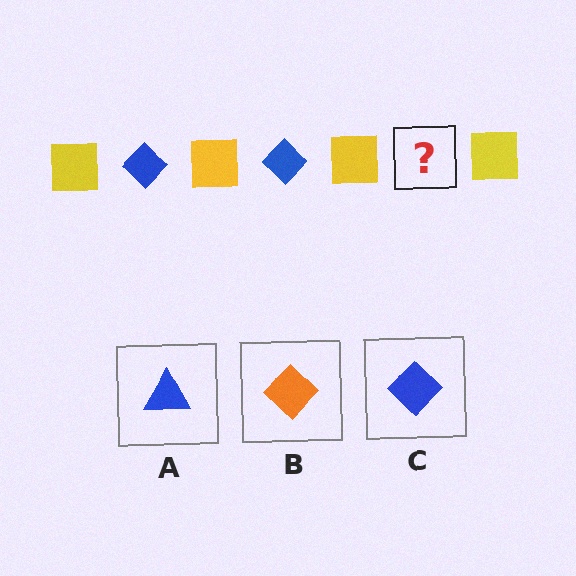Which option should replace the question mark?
Option C.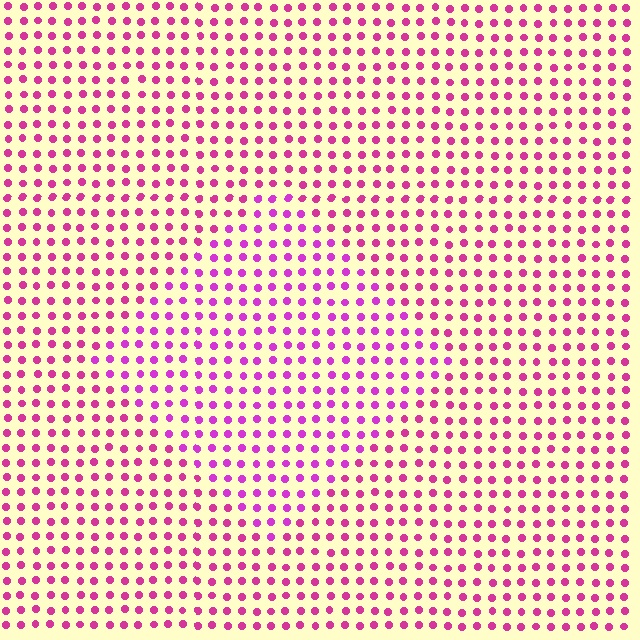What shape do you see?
I see a diamond.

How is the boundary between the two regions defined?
The boundary is defined purely by a slight shift in hue (about 22 degrees). Spacing, size, and orientation are identical on both sides.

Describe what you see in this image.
The image is filled with small magenta elements in a uniform arrangement. A diamond-shaped region is visible where the elements are tinted to a slightly different hue, forming a subtle color boundary.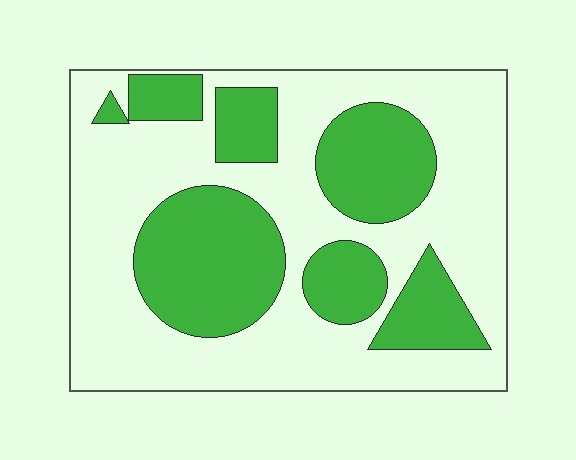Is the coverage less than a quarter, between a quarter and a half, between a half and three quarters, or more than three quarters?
Between a quarter and a half.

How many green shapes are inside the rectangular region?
7.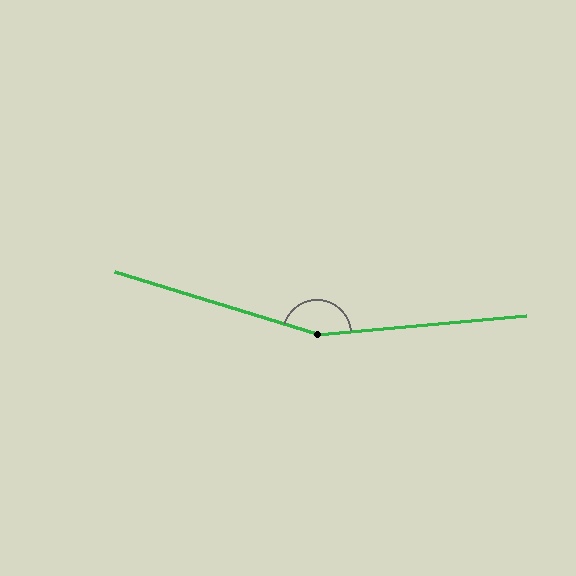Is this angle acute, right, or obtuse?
It is obtuse.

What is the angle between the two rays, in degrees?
Approximately 158 degrees.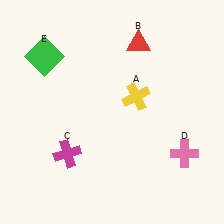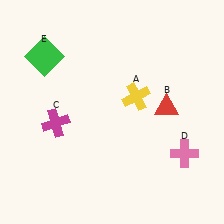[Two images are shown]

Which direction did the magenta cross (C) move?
The magenta cross (C) moved up.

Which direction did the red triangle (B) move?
The red triangle (B) moved down.